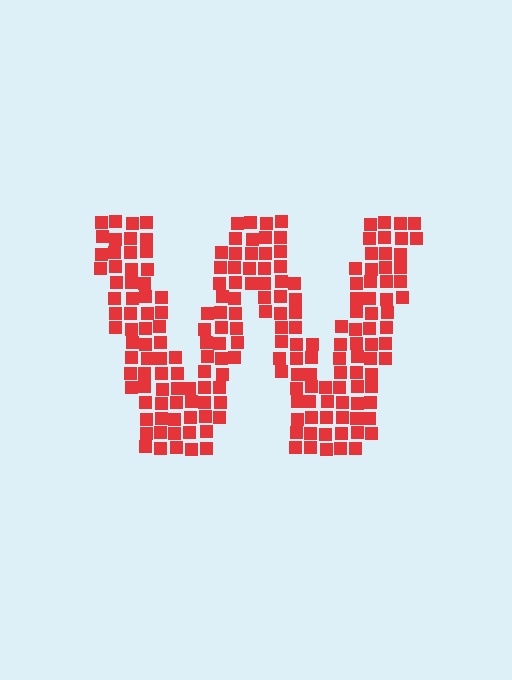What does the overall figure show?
The overall figure shows the letter W.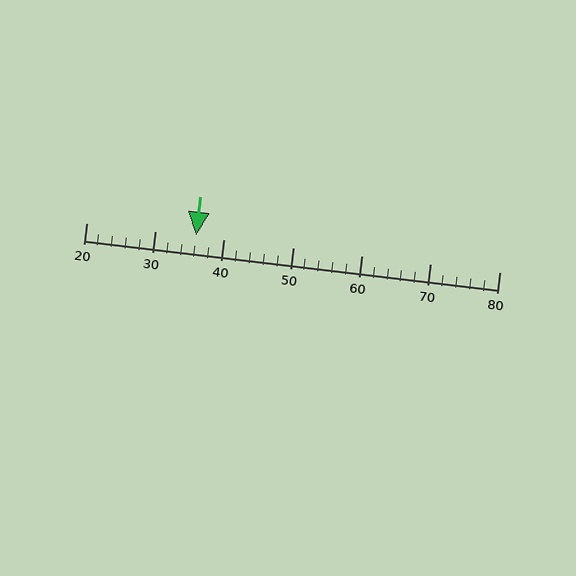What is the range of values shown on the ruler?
The ruler shows values from 20 to 80.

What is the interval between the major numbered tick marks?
The major tick marks are spaced 10 units apart.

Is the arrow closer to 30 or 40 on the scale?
The arrow is closer to 40.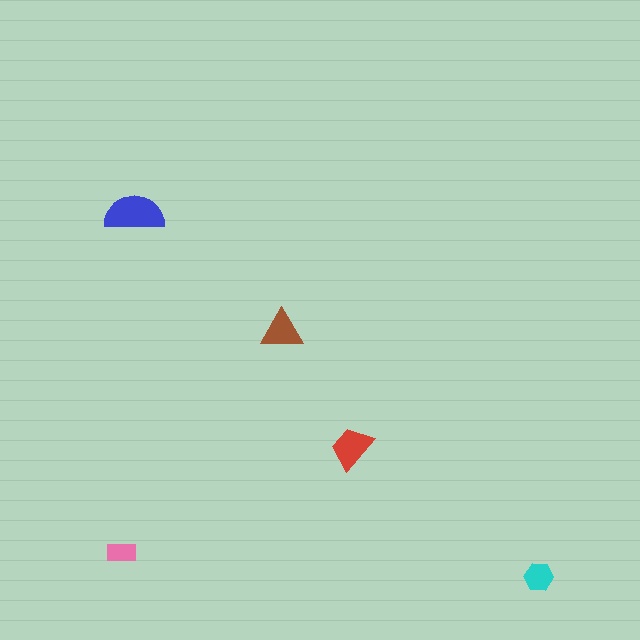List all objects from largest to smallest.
The blue semicircle, the red trapezoid, the brown triangle, the cyan hexagon, the pink rectangle.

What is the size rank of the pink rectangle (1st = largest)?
5th.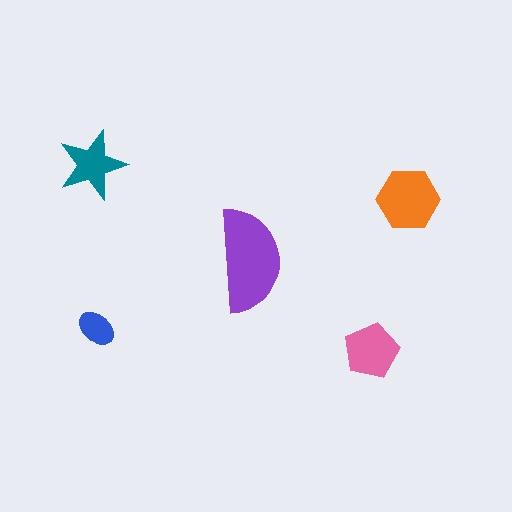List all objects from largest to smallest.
The purple semicircle, the orange hexagon, the pink pentagon, the teal star, the blue ellipse.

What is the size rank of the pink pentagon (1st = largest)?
3rd.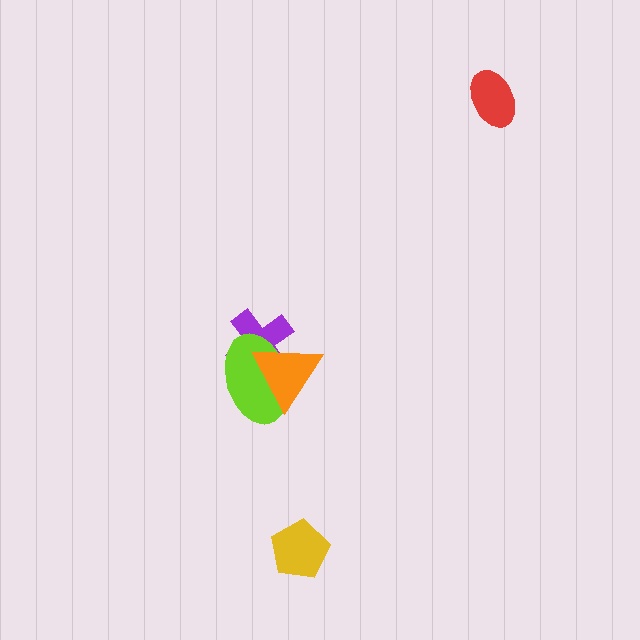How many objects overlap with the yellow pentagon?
0 objects overlap with the yellow pentagon.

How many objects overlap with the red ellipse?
0 objects overlap with the red ellipse.